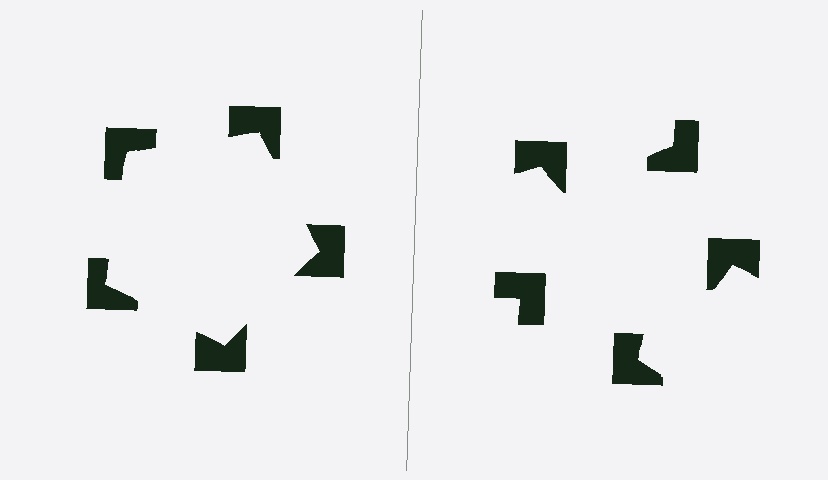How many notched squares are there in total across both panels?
10 — 5 on each side.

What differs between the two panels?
The notched squares are positioned identically on both sides; only the wedge orientations differ. On the left they align to a pentagon; on the right they are misaligned.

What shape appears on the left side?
An illusory pentagon.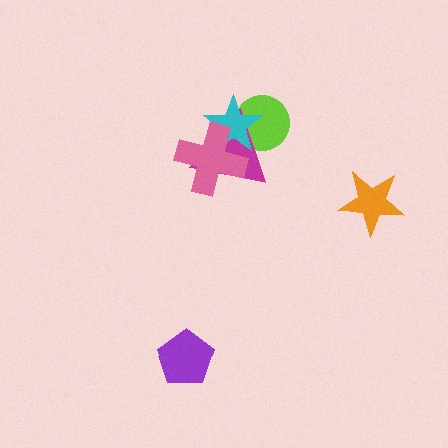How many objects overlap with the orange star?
0 objects overlap with the orange star.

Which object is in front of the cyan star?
The pink cross is in front of the cyan star.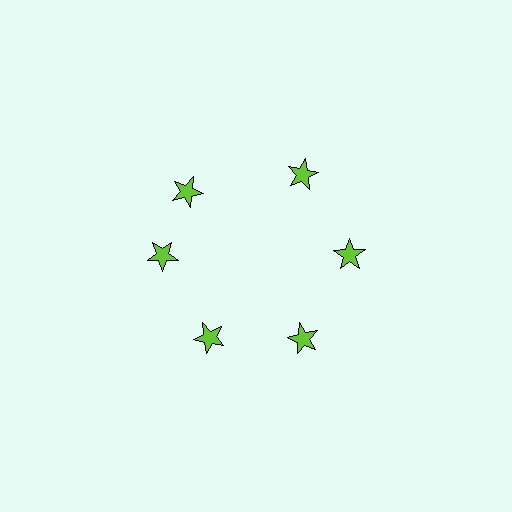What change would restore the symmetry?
The symmetry would be restored by rotating it back into even spacing with its neighbors so that all 6 stars sit at equal angles and equal distance from the center.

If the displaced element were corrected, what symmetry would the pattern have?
It would have 6-fold rotational symmetry — the pattern would map onto itself every 60 degrees.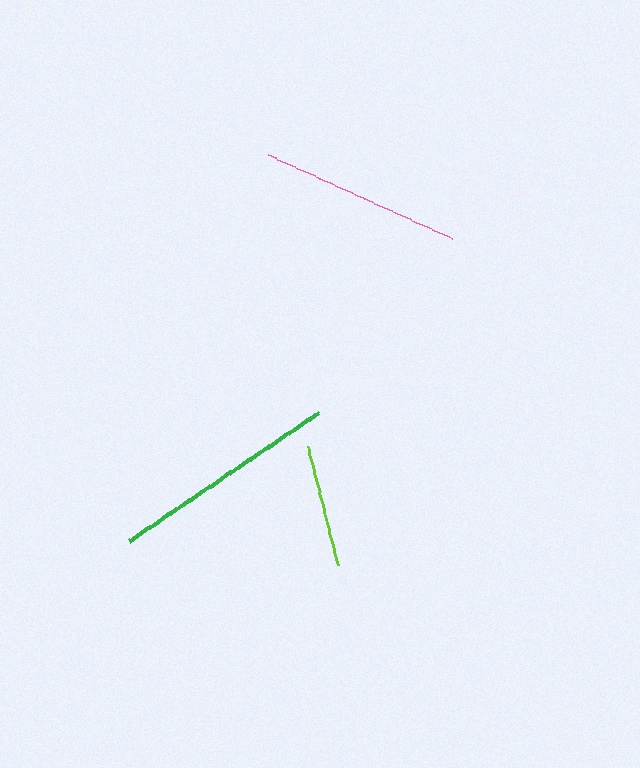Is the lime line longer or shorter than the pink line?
The pink line is longer than the lime line.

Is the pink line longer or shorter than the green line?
The green line is longer than the pink line.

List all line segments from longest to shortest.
From longest to shortest: green, pink, lime.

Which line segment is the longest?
The green line is the longest at approximately 229 pixels.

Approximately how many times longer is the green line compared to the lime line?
The green line is approximately 1.9 times the length of the lime line.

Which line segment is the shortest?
The lime line is the shortest at approximately 123 pixels.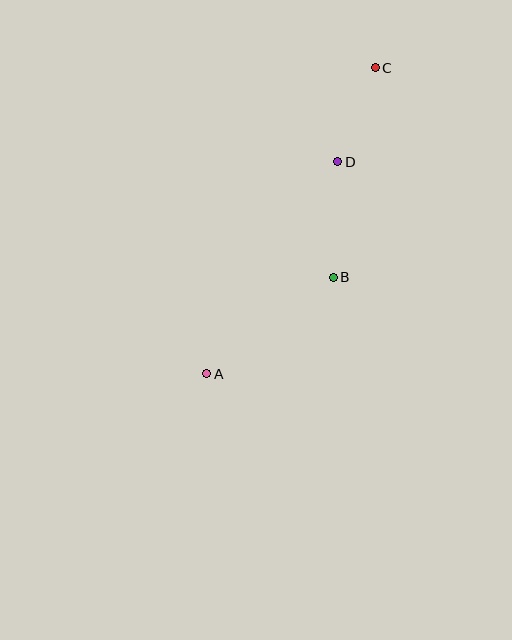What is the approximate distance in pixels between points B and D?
The distance between B and D is approximately 115 pixels.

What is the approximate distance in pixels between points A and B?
The distance between A and B is approximately 159 pixels.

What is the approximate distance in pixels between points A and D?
The distance between A and D is approximately 249 pixels.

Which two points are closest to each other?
Points C and D are closest to each other.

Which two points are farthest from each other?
Points A and C are farthest from each other.